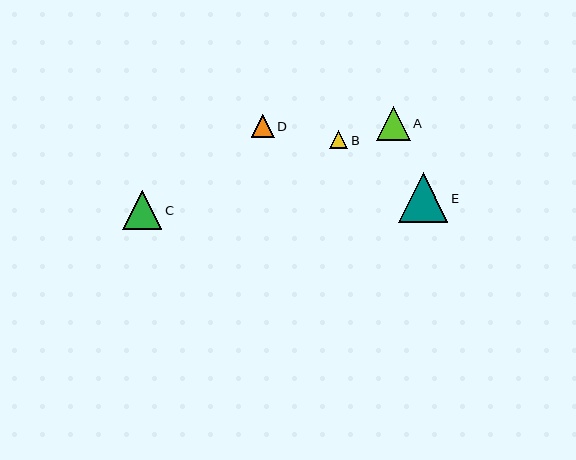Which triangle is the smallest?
Triangle B is the smallest with a size of approximately 19 pixels.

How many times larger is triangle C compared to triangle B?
Triangle C is approximately 2.1 times the size of triangle B.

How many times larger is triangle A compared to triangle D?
Triangle A is approximately 1.5 times the size of triangle D.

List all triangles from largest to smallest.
From largest to smallest: E, C, A, D, B.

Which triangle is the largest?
Triangle E is the largest with a size of approximately 49 pixels.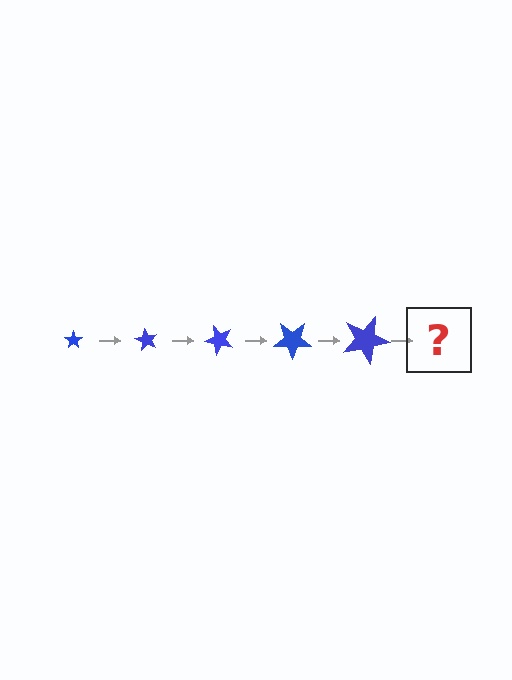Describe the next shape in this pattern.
It should be a star, larger than the previous one and rotated 300 degrees from the start.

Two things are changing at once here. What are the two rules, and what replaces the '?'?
The two rules are that the star grows larger each step and it rotates 60 degrees each step. The '?' should be a star, larger than the previous one and rotated 300 degrees from the start.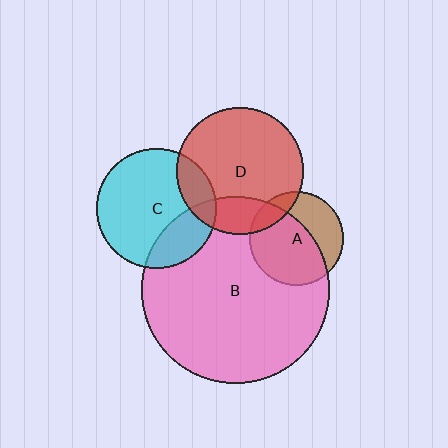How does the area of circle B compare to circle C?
Approximately 2.4 times.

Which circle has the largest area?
Circle B (pink).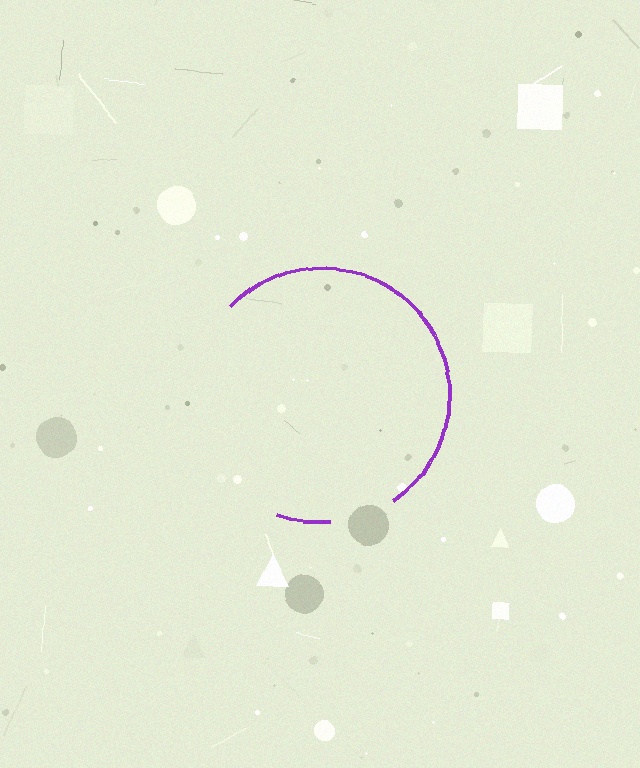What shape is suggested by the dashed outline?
The dashed outline suggests a circle.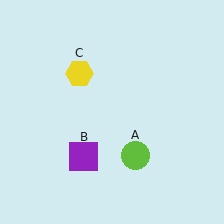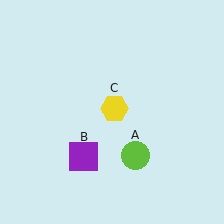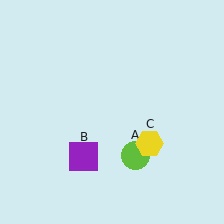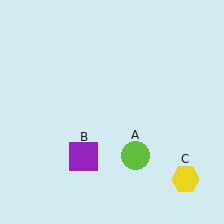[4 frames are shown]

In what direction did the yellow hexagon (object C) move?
The yellow hexagon (object C) moved down and to the right.